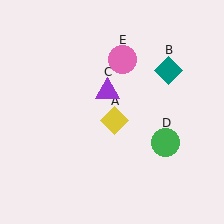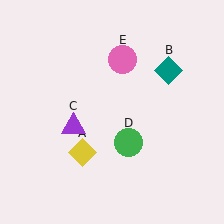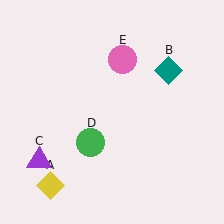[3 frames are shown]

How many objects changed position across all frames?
3 objects changed position: yellow diamond (object A), purple triangle (object C), green circle (object D).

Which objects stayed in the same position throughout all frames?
Teal diamond (object B) and pink circle (object E) remained stationary.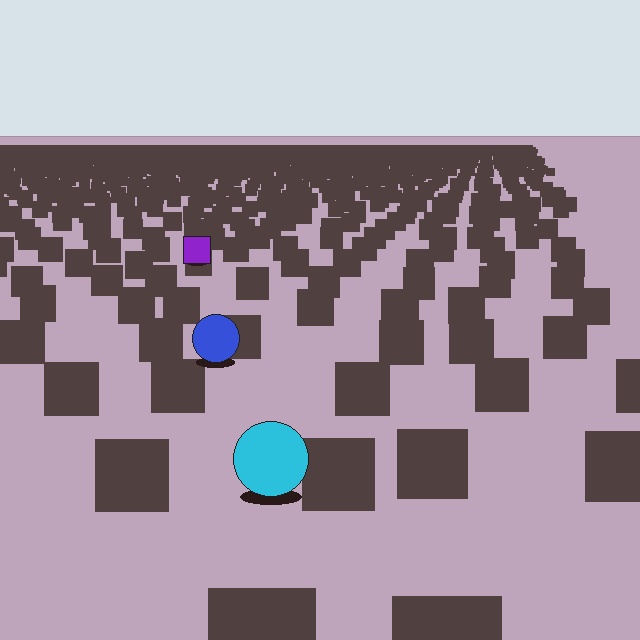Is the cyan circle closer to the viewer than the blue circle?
Yes. The cyan circle is closer — you can tell from the texture gradient: the ground texture is coarser near it.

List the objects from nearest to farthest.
From nearest to farthest: the cyan circle, the blue circle, the purple square.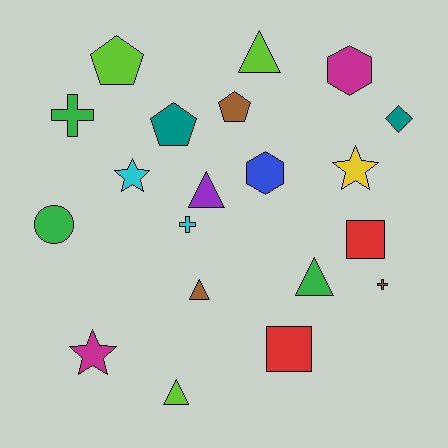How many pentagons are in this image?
There are 3 pentagons.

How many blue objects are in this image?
There is 1 blue object.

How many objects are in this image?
There are 20 objects.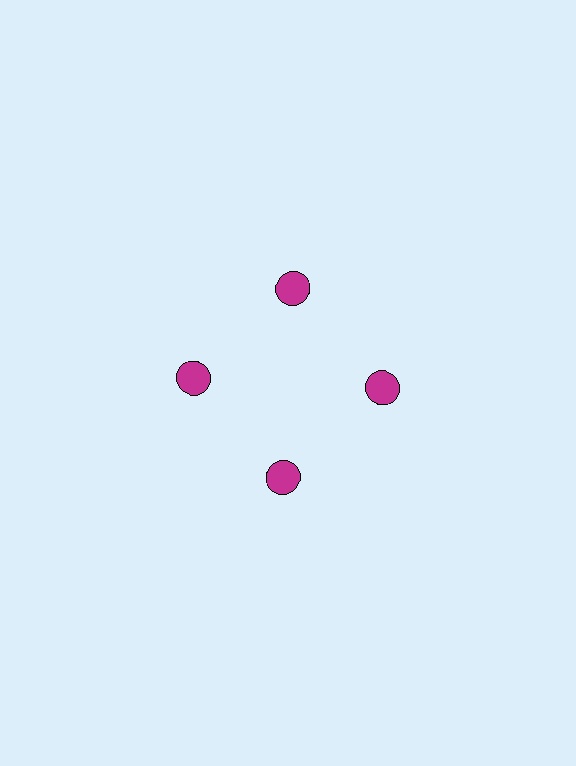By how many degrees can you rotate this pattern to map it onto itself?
The pattern maps onto itself every 90 degrees of rotation.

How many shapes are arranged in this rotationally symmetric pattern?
There are 4 shapes, arranged in 4 groups of 1.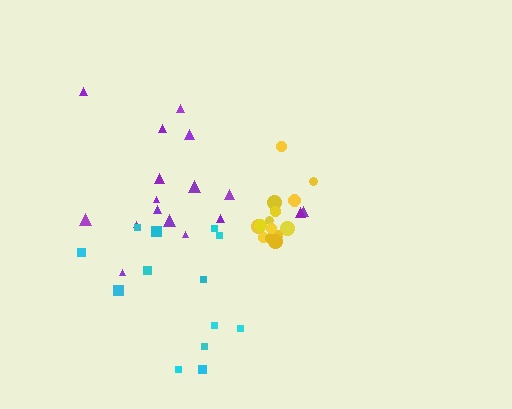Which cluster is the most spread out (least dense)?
Cyan.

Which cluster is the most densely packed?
Yellow.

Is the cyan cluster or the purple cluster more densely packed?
Purple.